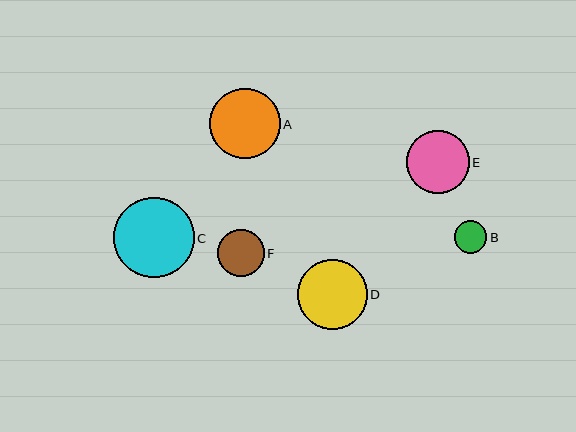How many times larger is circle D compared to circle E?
Circle D is approximately 1.1 times the size of circle E.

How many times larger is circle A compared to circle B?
Circle A is approximately 2.2 times the size of circle B.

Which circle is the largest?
Circle C is the largest with a size of approximately 81 pixels.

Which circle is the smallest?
Circle B is the smallest with a size of approximately 32 pixels.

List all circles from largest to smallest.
From largest to smallest: C, A, D, E, F, B.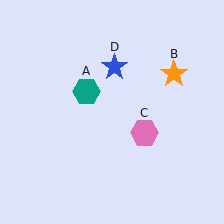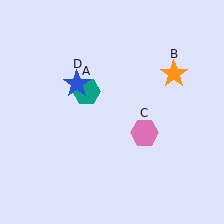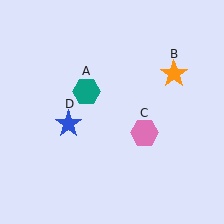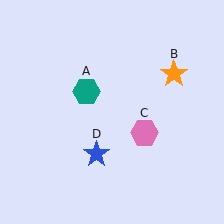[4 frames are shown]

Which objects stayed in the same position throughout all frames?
Teal hexagon (object A) and orange star (object B) and pink hexagon (object C) remained stationary.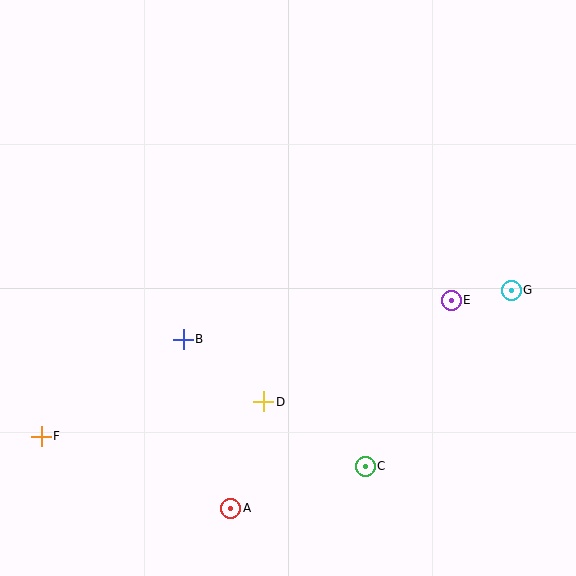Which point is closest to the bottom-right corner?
Point C is closest to the bottom-right corner.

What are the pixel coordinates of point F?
Point F is at (41, 436).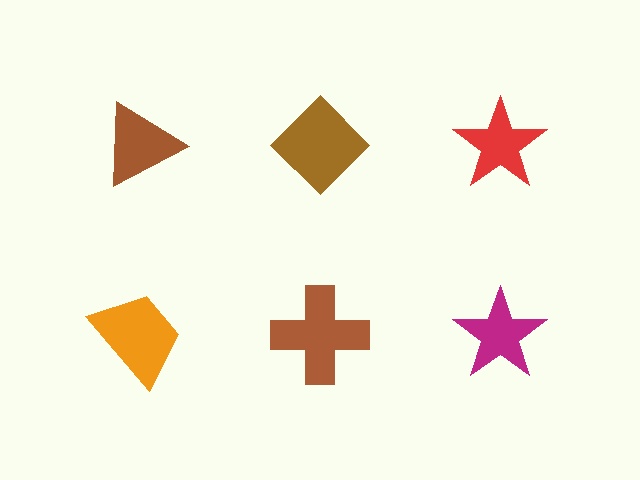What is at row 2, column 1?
An orange trapezoid.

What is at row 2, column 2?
A brown cross.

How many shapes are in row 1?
3 shapes.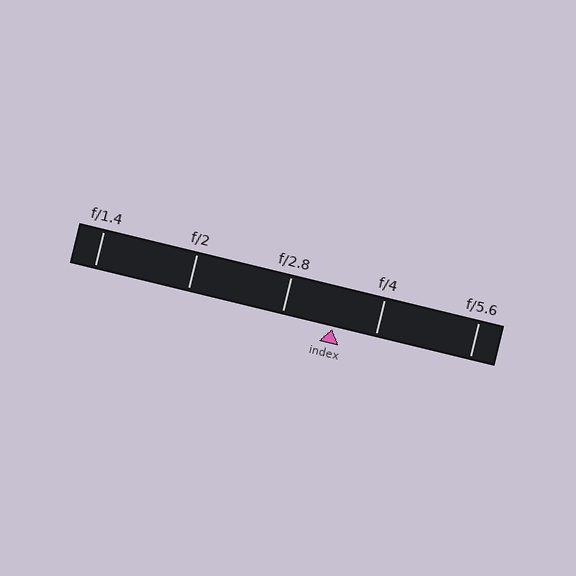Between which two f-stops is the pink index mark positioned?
The index mark is between f/2.8 and f/4.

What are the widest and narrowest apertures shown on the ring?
The widest aperture shown is f/1.4 and the narrowest is f/5.6.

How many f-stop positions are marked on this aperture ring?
There are 5 f-stop positions marked.